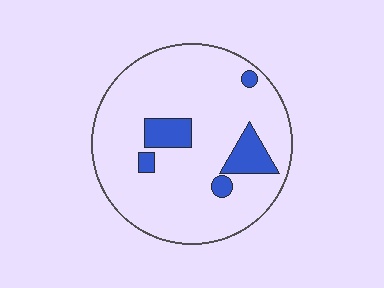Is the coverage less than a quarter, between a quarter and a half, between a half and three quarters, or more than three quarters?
Less than a quarter.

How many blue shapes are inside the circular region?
5.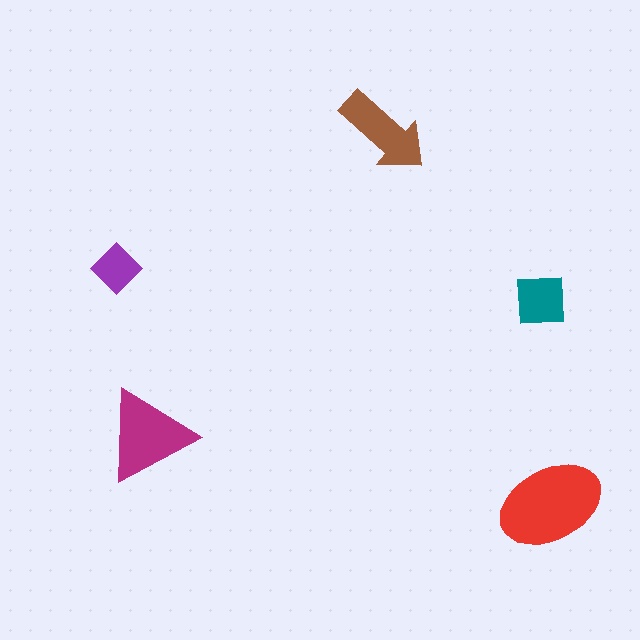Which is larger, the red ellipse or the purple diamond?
The red ellipse.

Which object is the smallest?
The purple diamond.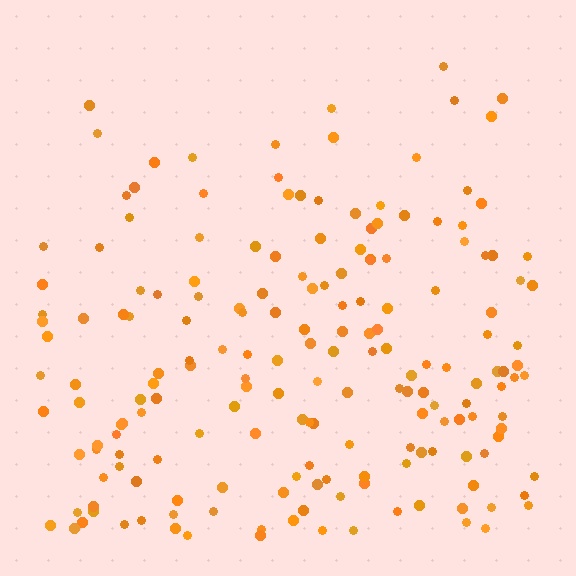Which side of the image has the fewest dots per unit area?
The top.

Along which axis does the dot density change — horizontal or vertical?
Vertical.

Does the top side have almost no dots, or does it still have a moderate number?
Still a moderate number, just noticeably fewer than the bottom.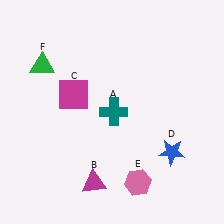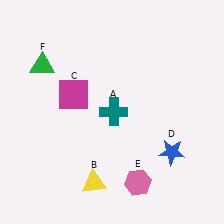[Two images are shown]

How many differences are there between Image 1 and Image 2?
There is 1 difference between the two images.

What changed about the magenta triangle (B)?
In Image 1, B is magenta. In Image 2, it changed to yellow.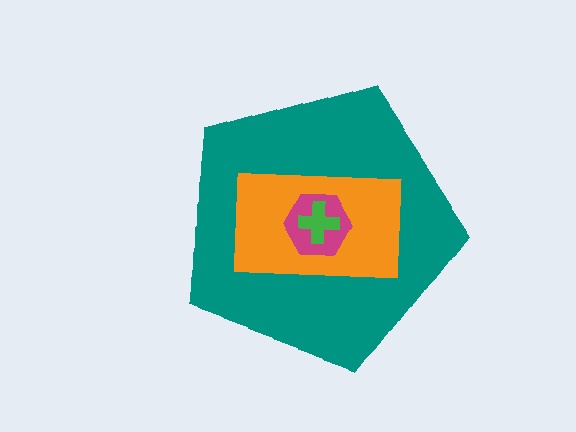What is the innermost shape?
The green cross.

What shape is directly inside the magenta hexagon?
The green cross.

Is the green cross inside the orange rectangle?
Yes.